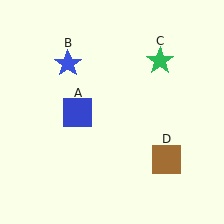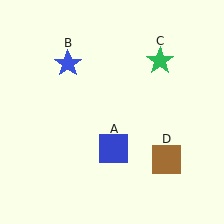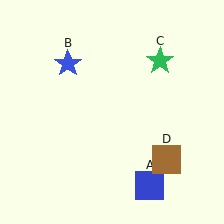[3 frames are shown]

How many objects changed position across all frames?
1 object changed position: blue square (object A).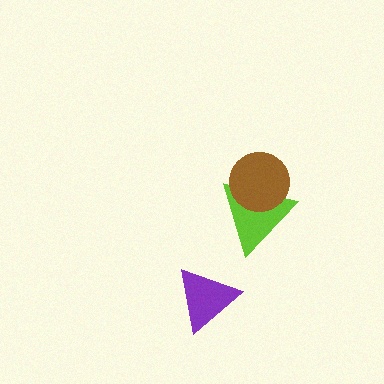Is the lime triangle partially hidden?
Yes, it is partially covered by another shape.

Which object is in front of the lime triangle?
The brown circle is in front of the lime triangle.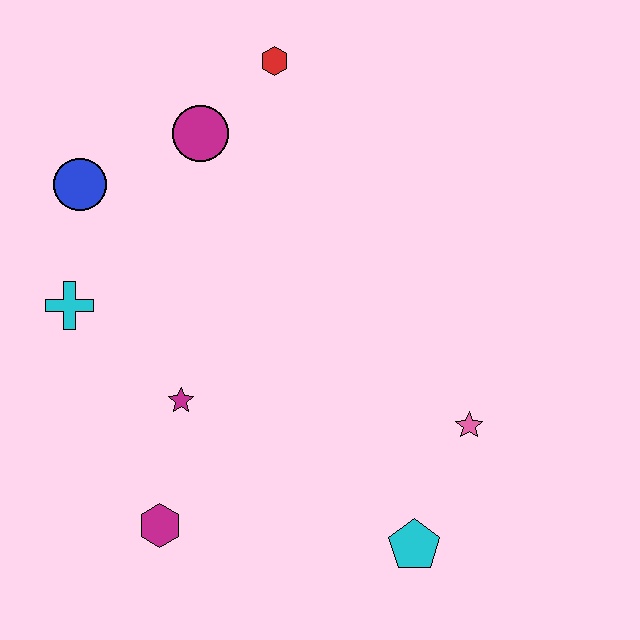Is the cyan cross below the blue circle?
Yes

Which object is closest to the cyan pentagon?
The pink star is closest to the cyan pentagon.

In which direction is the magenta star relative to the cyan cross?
The magenta star is to the right of the cyan cross.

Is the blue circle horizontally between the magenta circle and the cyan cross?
Yes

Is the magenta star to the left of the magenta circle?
Yes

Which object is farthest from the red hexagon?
The cyan pentagon is farthest from the red hexagon.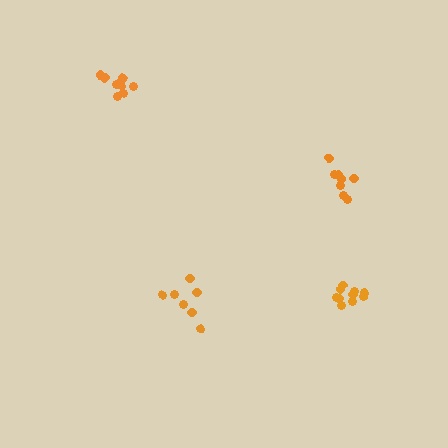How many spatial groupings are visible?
There are 4 spatial groupings.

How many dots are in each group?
Group 1: 7 dots, Group 2: 8 dots, Group 3: 8 dots, Group 4: 10 dots (33 total).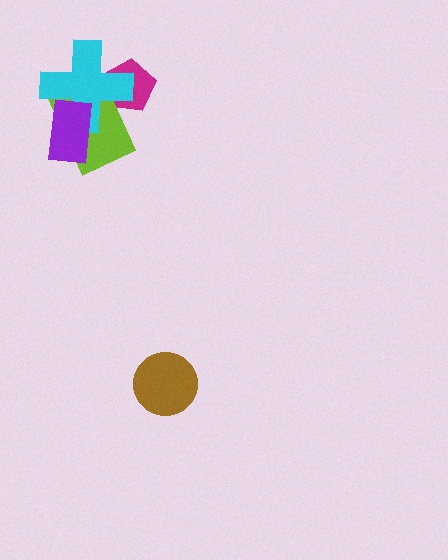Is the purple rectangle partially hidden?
No, no other shape covers it.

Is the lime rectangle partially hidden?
Yes, it is partially covered by another shape.